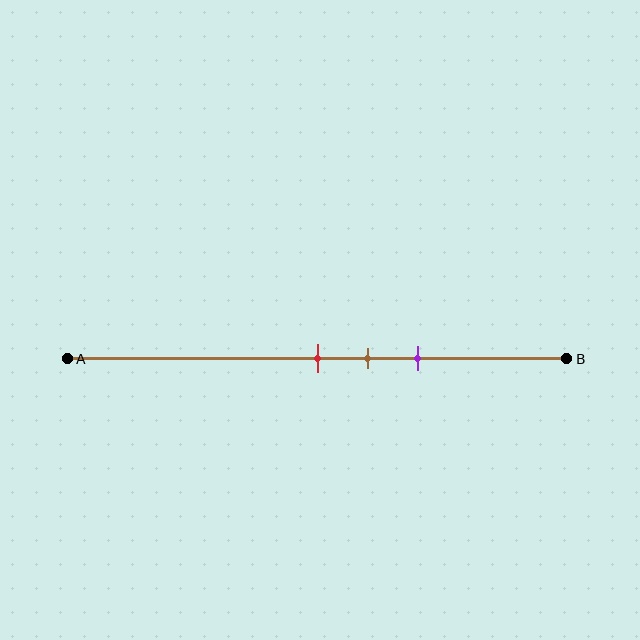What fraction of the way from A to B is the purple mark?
The purple mark is approximately 70% (0.7) of the way from A to B.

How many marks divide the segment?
There are 3 marks dividing the segment.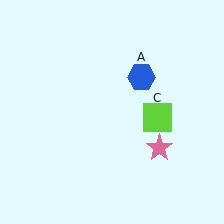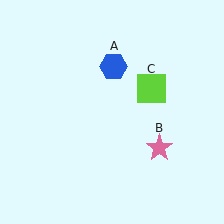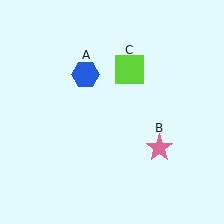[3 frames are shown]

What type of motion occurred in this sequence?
The blue hexagon (object A), lime square (object C) rotated counterclockwise around the center of the scene.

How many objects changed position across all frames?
2 objects changed position: blue hexagon (object A), lime square (object C).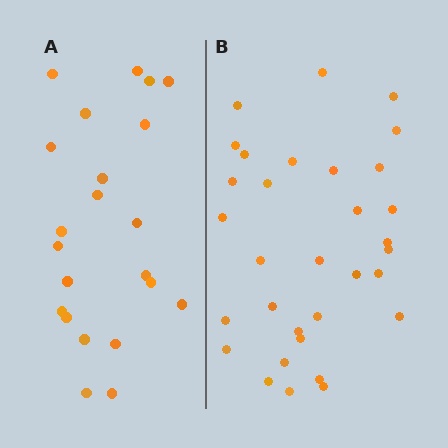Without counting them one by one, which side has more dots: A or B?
Region B (the right region) has more dots.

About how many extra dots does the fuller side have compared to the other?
Region B has roughly 10 or so more dots than region A.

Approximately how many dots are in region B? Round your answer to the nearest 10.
About 30 dots. (The exact count is 32, which rounds to 30.)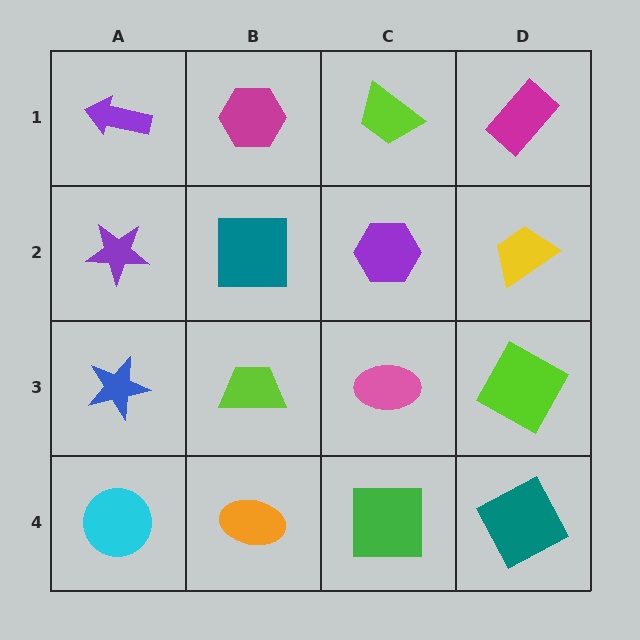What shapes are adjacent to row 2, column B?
A magenta hexagon (row 1, column B), a lime trapezoid (row 3, column B), a purple star (row 2, column A), a purple hexagon (row 2, column C).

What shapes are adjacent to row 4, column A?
A blue star (row 3, column A), an orange ellipse (row 4, column B).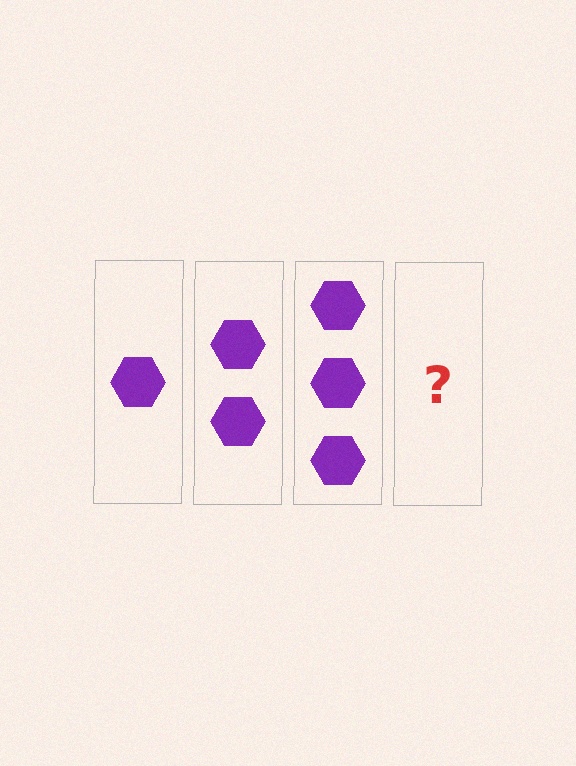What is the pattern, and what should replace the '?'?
The pattern is that each step adds one more hexagon. The '?' should be 4 hexagons.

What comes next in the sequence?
The next element should be 4 hexagons.